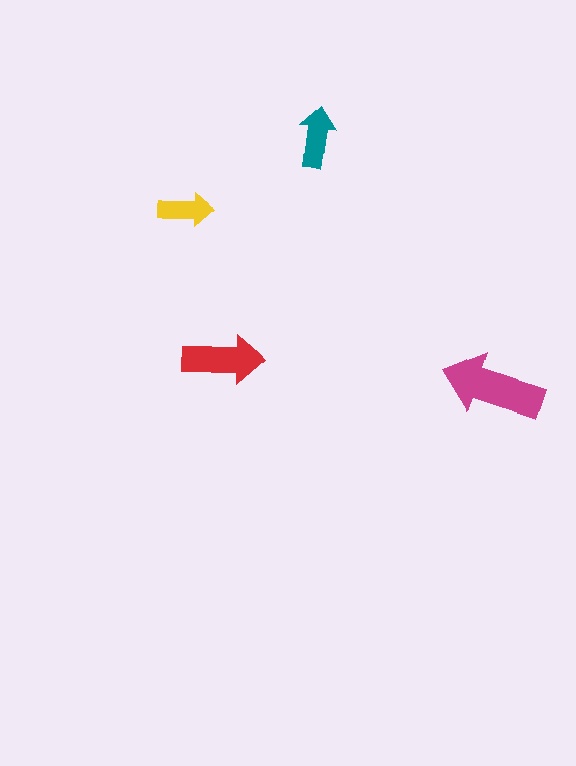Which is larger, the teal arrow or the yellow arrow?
The teal one.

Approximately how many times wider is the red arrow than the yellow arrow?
About 1.5 times wider.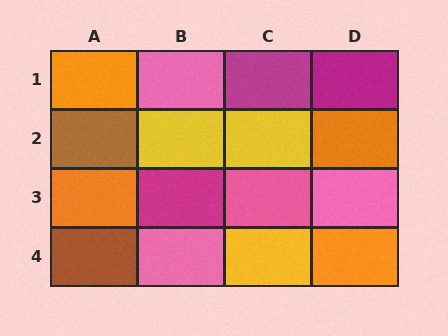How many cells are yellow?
3 cells are yellow.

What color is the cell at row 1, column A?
Orange.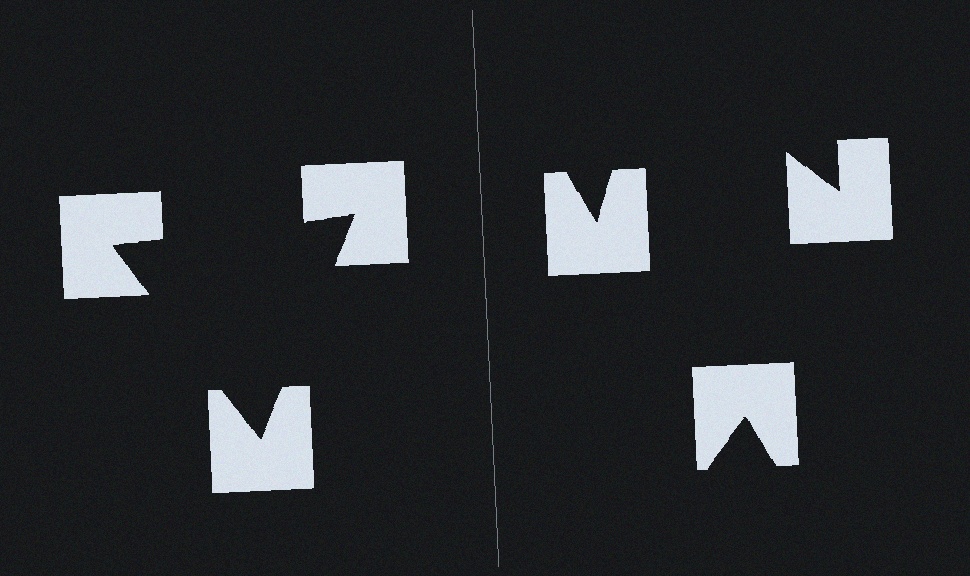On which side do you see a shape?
An illusory triangle appears on the left side. On the right side the wedge cuts are rotated, so no coherent shape forms.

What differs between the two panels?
The notched squares are positioned identically on both sides; only the wedge orientations differ. On the left they align to a triangle; on the right they are misaligned.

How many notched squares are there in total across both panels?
6 — 3 on each side.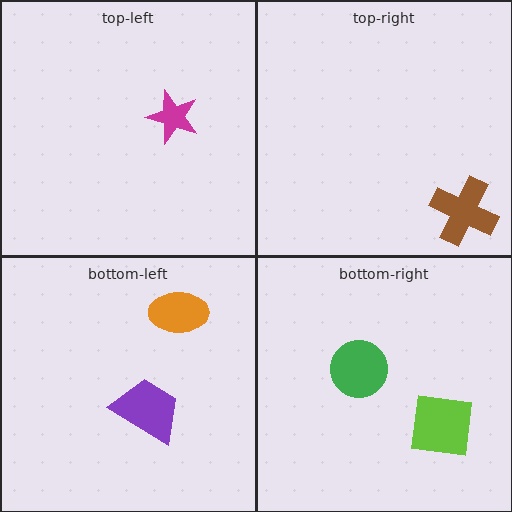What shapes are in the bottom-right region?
The lime square, the green circle.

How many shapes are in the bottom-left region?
2.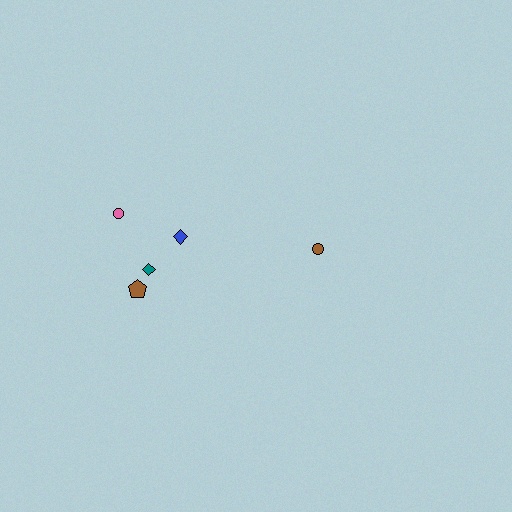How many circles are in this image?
There are 2 circles.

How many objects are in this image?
There are 5 objects.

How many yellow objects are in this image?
There are no yellow objects.